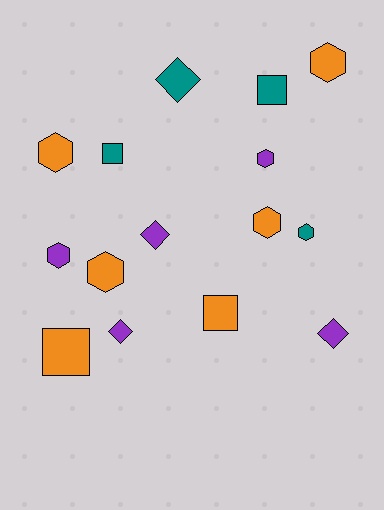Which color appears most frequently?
Orange, with 6 objects.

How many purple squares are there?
There are no purple squares.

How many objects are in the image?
There are 15 objects.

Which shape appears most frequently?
Hexagon, with 7 objects.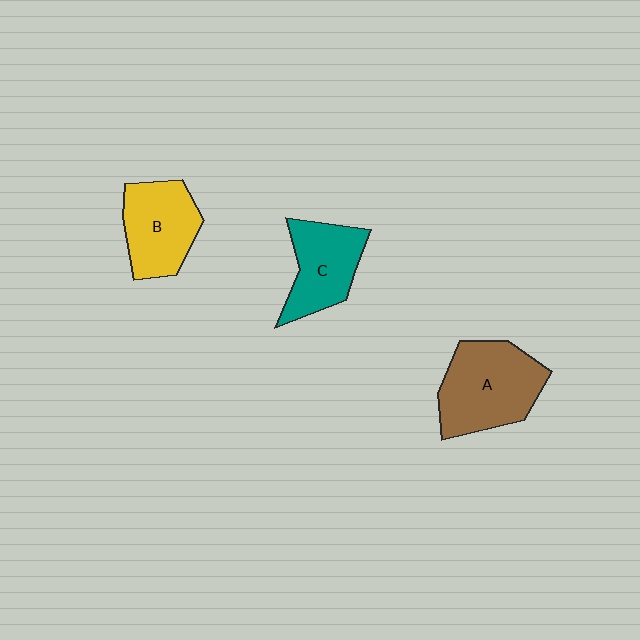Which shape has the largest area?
Shape A (brown).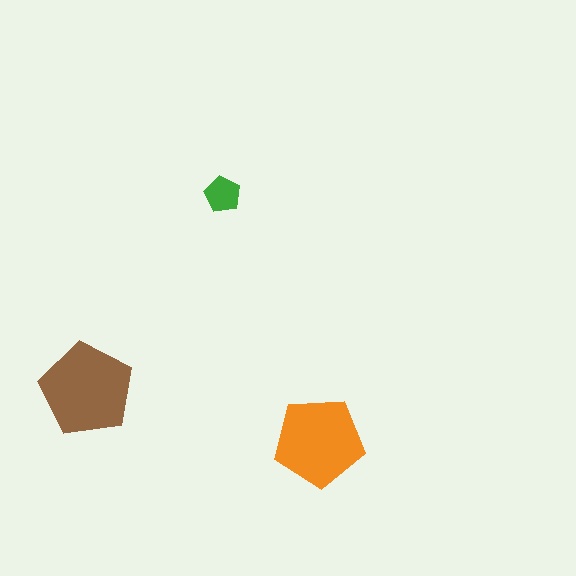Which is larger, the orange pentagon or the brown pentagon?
The brown one.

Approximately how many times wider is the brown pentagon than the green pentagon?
About 2.5 times wider.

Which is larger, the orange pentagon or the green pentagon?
The orange one.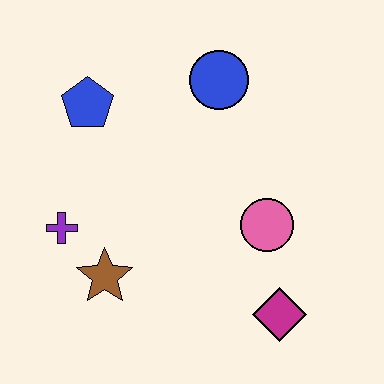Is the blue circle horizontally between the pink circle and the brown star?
Yes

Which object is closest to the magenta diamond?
The pink circle is closest to the magenta diamond.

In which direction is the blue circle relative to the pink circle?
The blue circle is above the pink circle.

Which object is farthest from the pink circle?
The blue pentagon is farthest from the pink circle.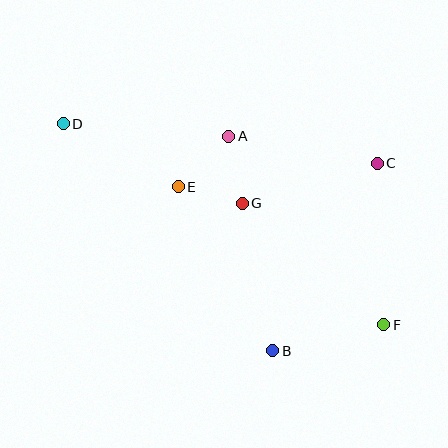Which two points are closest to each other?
Points E and G are closest to each other.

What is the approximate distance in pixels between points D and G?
The distance between D and G is approximately 196 pixels.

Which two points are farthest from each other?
Points D and F are farthest from each other.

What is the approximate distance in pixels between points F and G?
The distance between F and G is approximately 187 pixels.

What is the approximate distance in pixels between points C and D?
The distance between C and D is approximately 316 pixels.